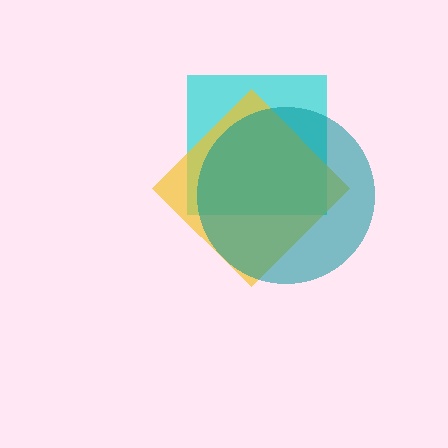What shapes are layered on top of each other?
The layered shapes are: a cyan square, a yellow diamond, a teal circle.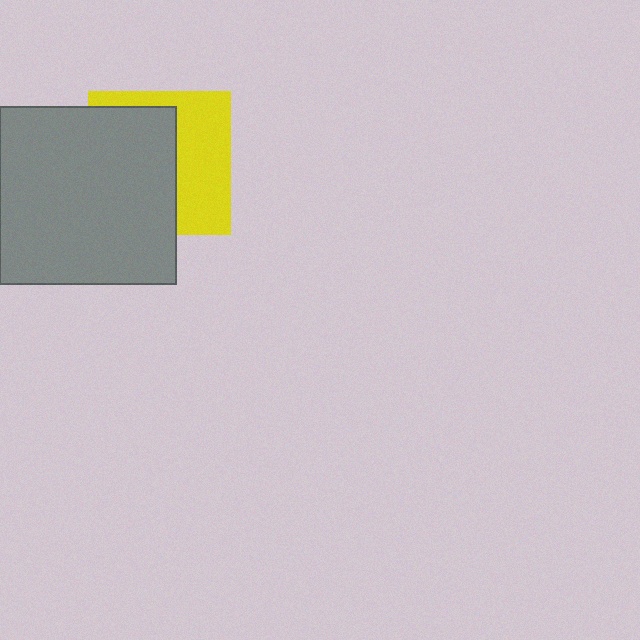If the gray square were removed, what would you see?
You would see the complete yellow square.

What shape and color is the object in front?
The object in front is a gray square.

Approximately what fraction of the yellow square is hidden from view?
Roughly 56% of the yellow square is hidden behind the gray square.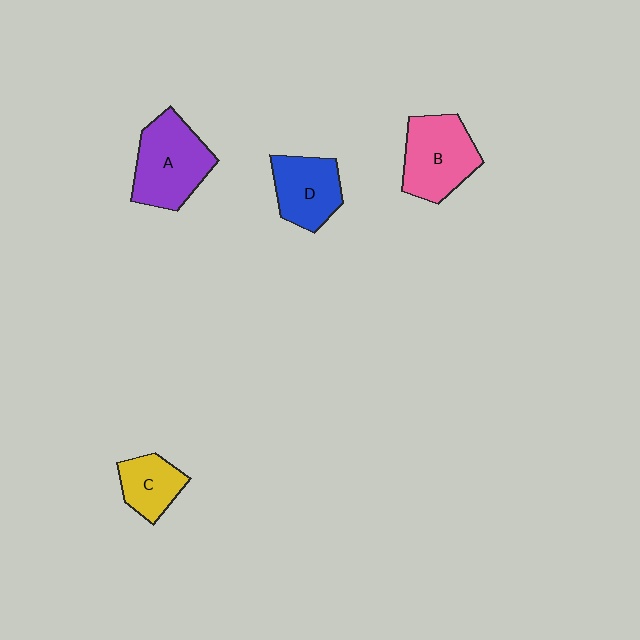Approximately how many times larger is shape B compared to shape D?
Approximately 1.2 times.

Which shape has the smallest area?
Shape C (yellow).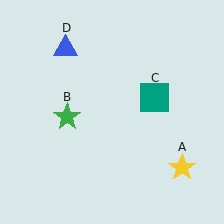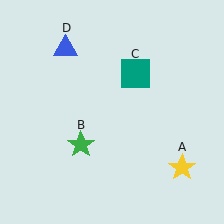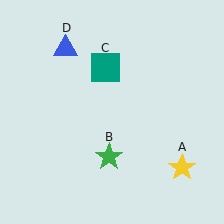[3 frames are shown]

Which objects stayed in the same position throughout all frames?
Yellow star (object A) and blue triangle (object D) remained stationary.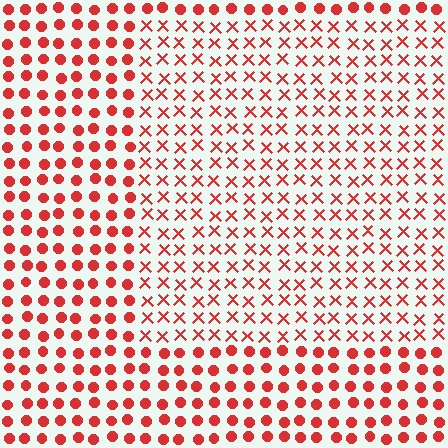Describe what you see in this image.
The image is filled with small red elements arranged in a uniform grid. A rectangle-shaped region contains X marks, while the surrounding area contains circles. The boundary is defined purely by the change in element shape.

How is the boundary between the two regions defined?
The boundary is defined by a change in element shape: X marks inside vs. circles outside. All elements share the same color and spacing.